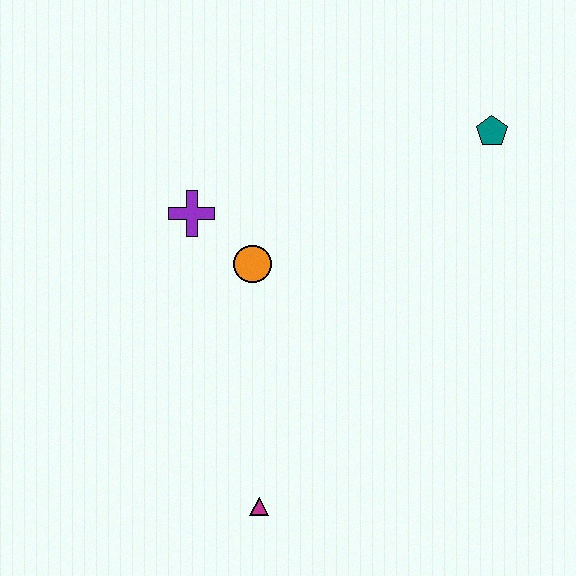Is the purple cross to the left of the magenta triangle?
Yes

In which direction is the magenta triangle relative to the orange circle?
The magenta triangle is below the orange circle.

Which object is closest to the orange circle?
The purple cross is closest to the orange circle.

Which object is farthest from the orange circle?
The teal pentagon is farthest from the orange circle.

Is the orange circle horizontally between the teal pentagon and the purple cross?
Yes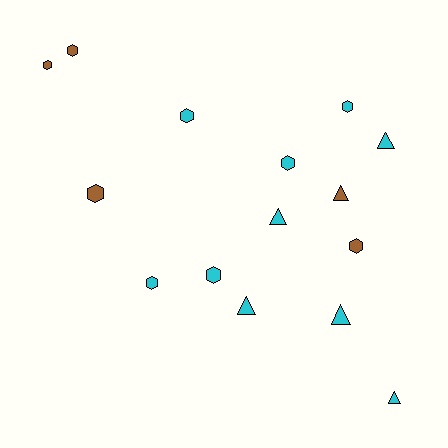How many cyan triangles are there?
There are 5 cyan triangles.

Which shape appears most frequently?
Hexagon, with 9 objects.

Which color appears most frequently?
Cyan, with 10 objects.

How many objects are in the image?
There are 15 objects.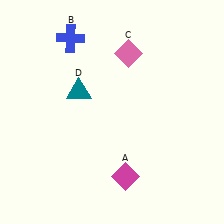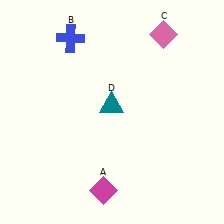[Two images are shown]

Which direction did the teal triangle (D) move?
The teal triangle (D) moved right.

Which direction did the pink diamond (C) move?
The pink diamond (C) moved right.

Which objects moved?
The objects that moved are: the magenta diamond (A), the pink diamond (C), the teal triangle (D).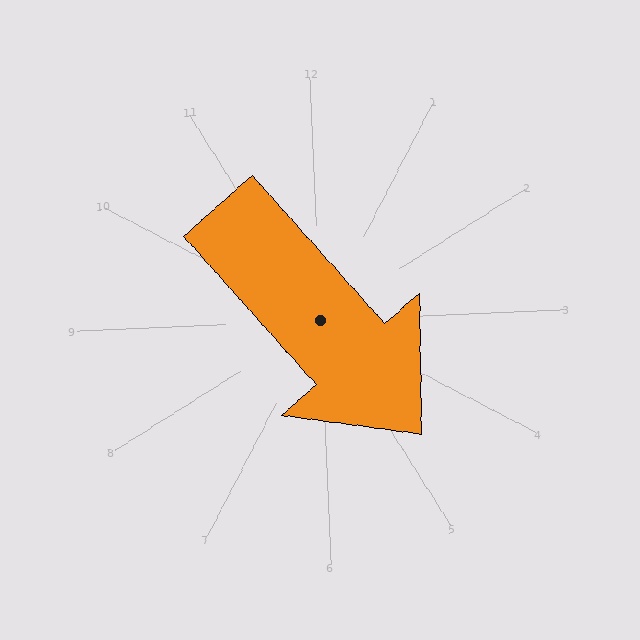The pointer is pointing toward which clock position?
Roughly 5 o'clock.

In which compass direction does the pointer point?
Southeast.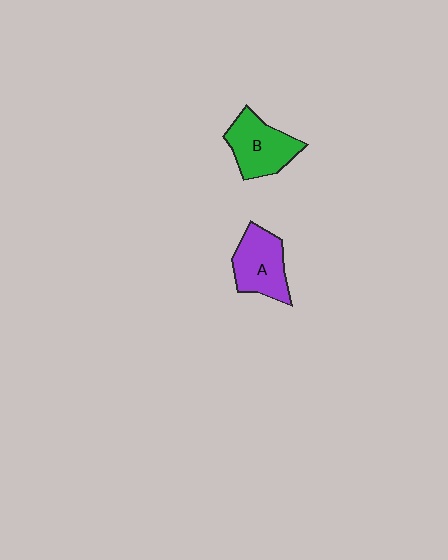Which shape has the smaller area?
Shape A (purple).